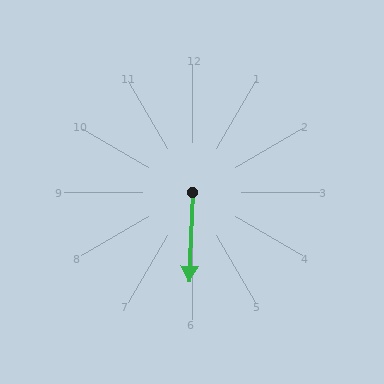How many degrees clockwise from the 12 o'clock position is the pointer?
Approximately 182 degrees.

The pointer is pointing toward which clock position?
Roughly 6 o'clock.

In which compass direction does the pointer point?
South.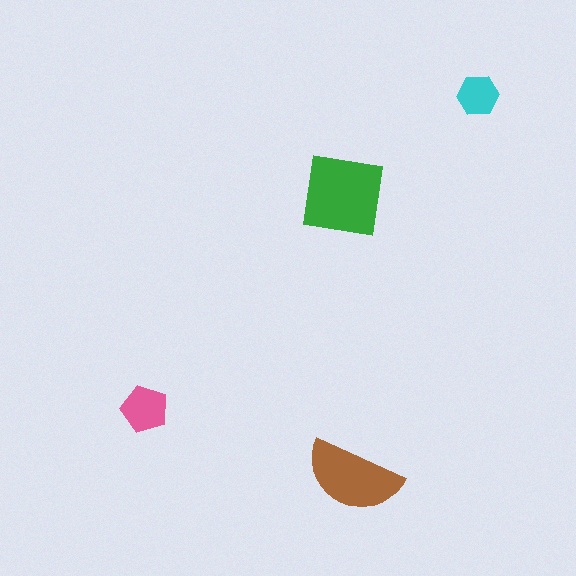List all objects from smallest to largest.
The cyan hexagon, the pink pentagon, the brown semicircle, the green square.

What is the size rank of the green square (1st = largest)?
1st.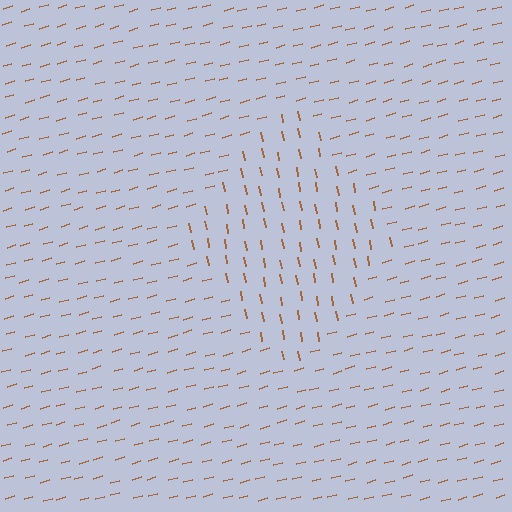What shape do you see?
I see a diamond.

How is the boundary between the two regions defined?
The boundary is defined purely by a change in line orientation (approximately 85 degrees difference). All lines are the same color and thickness.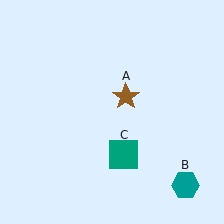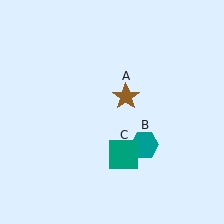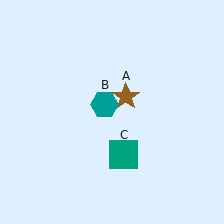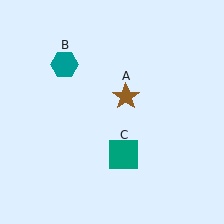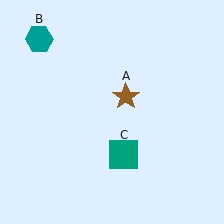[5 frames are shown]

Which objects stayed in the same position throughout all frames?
Brown star (object A) and teal square (object C) remained stationary.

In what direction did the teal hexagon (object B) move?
The teal hexagon (object B) moved up and to the left.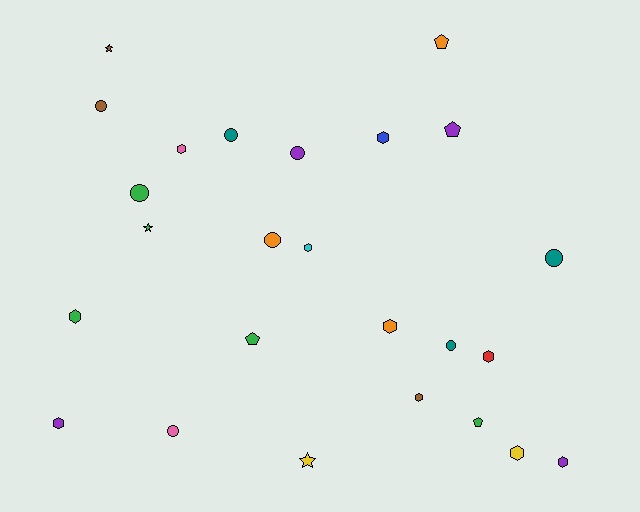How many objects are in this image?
There are 25 objects.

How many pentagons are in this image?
There are 4 pentagons.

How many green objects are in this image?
There are 5 green objects.